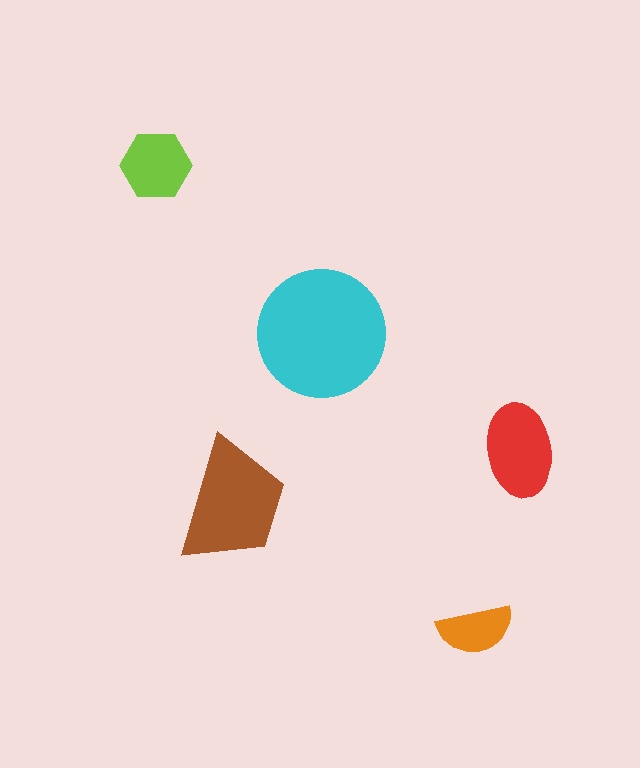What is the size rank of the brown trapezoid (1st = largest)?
2nd.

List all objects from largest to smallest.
The cyan circle, the brown trapezoid, the red ellipse, the lime hexagon, the orange semicircle.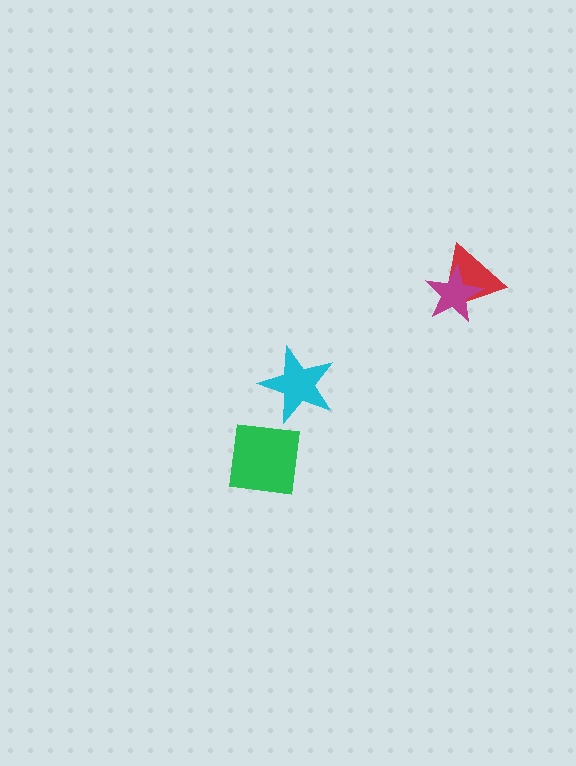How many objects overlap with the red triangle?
1 object overlaps with the red triangle.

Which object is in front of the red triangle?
The magenta star is in front of the red triangle.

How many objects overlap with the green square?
0 objects overlap with the green square.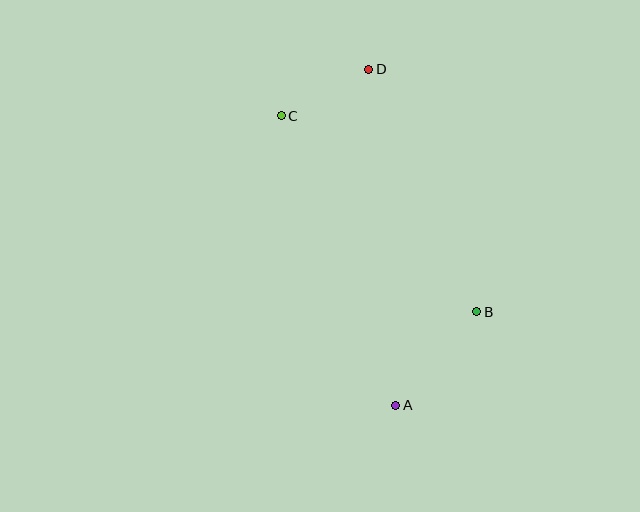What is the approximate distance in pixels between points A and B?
The distance between A and B is approximately 124 pixels.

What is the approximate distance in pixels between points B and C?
The distance between B and C is approximately 277 pixels.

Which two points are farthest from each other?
Points A and D are farthest from each other.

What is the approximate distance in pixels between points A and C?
The distance between A and C is approximately 311 pixels.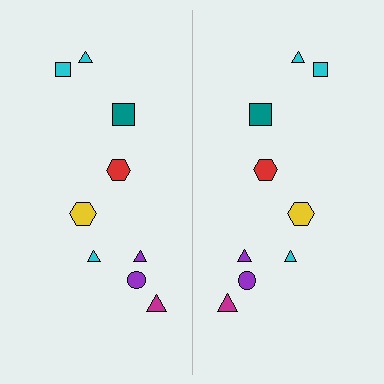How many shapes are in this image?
There are 18 shapes in this image.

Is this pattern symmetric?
Yes, this pattern has bilateral (reflection) symmetry.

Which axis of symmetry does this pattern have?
The pattern has a vertical axis of symmetry running through the center of the image.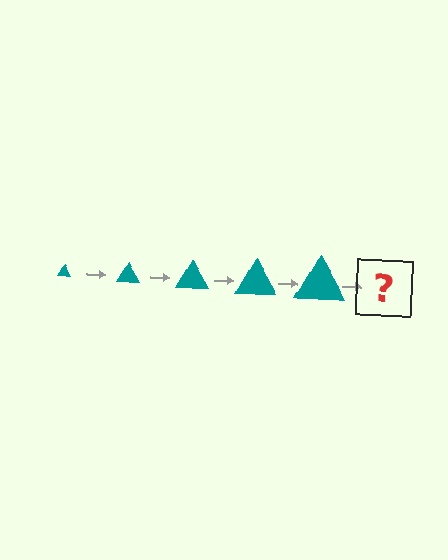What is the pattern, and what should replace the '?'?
The pattern is that the triangle gets progressively larger each step. The '?' should be a teal triangle, larger than the previous one.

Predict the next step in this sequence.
The next step is a teal triangle, larger than the previous one.